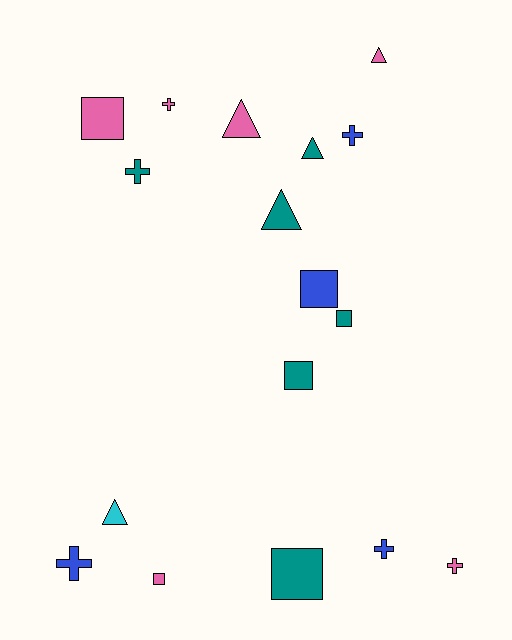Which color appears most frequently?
Pink, with 6 objects.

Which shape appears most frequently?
Square, with 6 objects.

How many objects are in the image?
There are 17 objects.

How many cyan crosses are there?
There are no cyan crosses.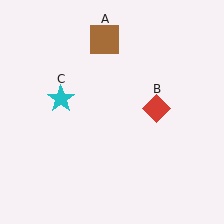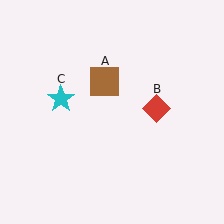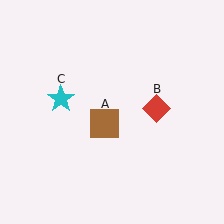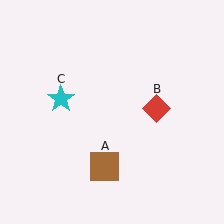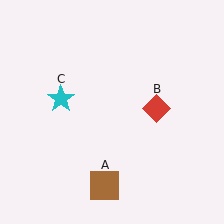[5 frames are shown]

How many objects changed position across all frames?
1 object changed position: brown square (object A).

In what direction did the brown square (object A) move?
The brown square (object A) moved down.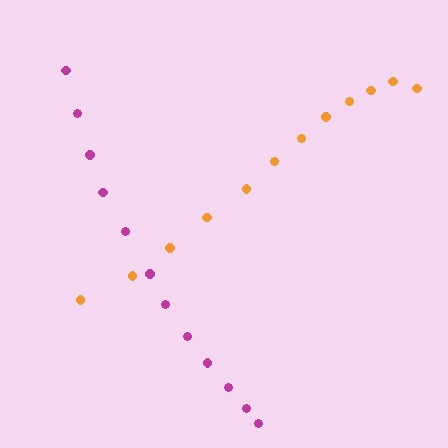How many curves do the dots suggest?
There are 2 distinct paths.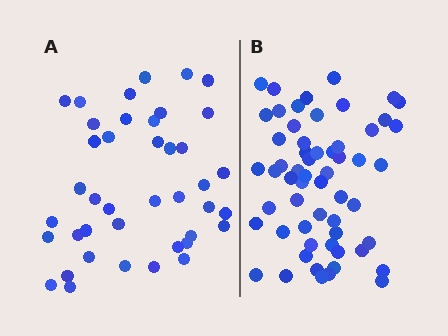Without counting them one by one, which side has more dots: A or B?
Region B (the right region) has more dots.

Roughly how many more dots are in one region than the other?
Region B has approximately 15 more dots than region A.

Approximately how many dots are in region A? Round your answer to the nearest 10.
About 40 dots. (The exact count is 41, which rounds to 40.)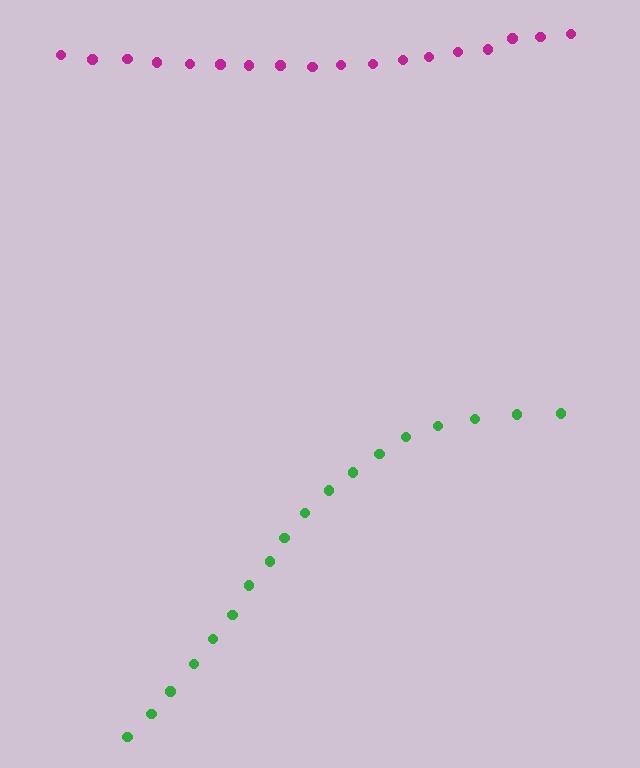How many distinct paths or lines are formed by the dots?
There are 2 distinct paths.